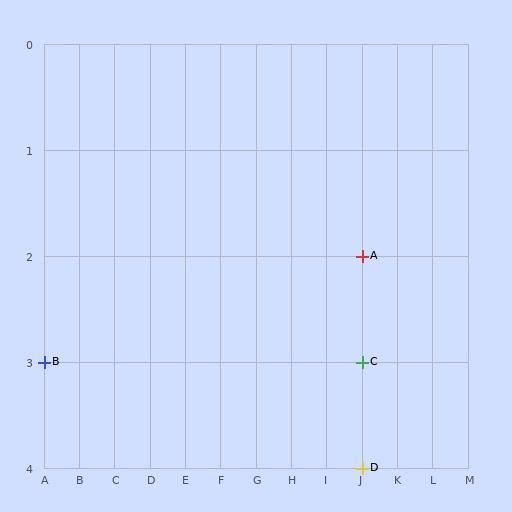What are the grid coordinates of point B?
Point B is at grid coordinates (A, 3).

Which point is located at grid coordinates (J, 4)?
Point D is at (J, 4).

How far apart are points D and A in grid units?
Points D and A are 2 rows apart.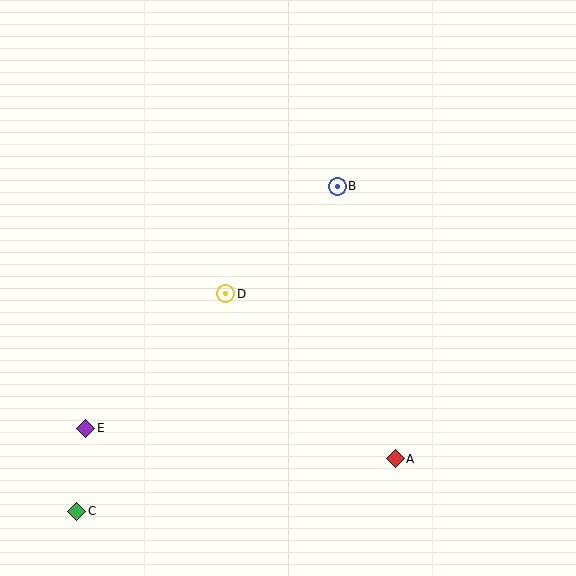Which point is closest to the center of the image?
Point D at (226, 294) is closest to the center.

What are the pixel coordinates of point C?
Point C is at (76, 511).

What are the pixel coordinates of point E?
Point E is at (86, 428).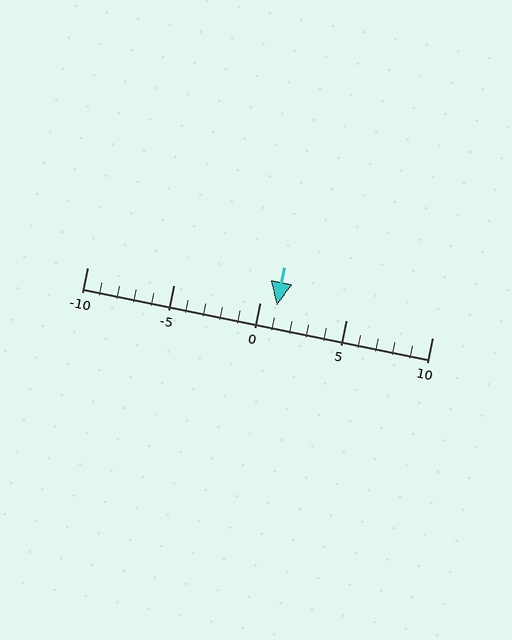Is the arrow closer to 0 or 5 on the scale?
The arrow is closer to 0.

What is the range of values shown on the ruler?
The ruler shows values from -10 to 10.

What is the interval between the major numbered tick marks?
The major tick marks are spaced 5 units apart.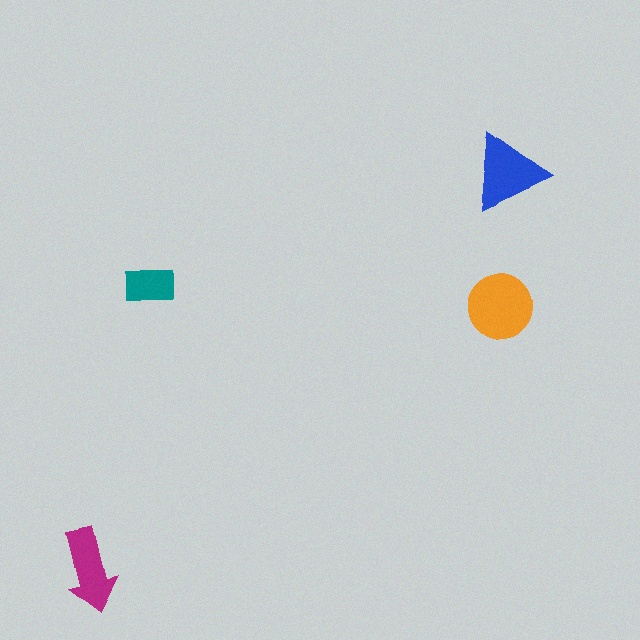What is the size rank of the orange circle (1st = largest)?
1st.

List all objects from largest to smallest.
The orange circle, the blue triangle, the magenta arrow, the teal rectangle.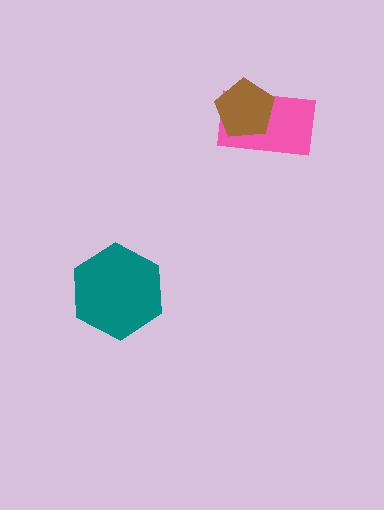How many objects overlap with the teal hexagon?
0 objects overlap with the teal hexagon.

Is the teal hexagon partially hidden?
No, no other shape covers it.